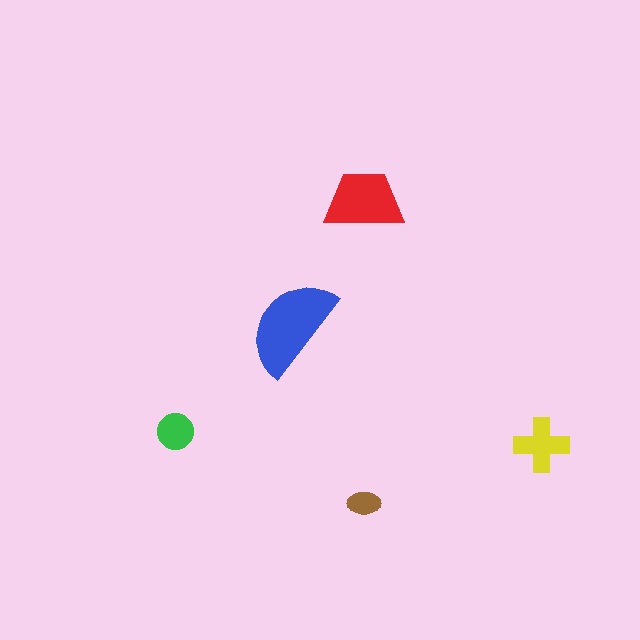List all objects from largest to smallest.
The blue semicircle, the red trapezoid, the yellow cross, the green circle, the brown ellipse.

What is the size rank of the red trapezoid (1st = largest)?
2nd.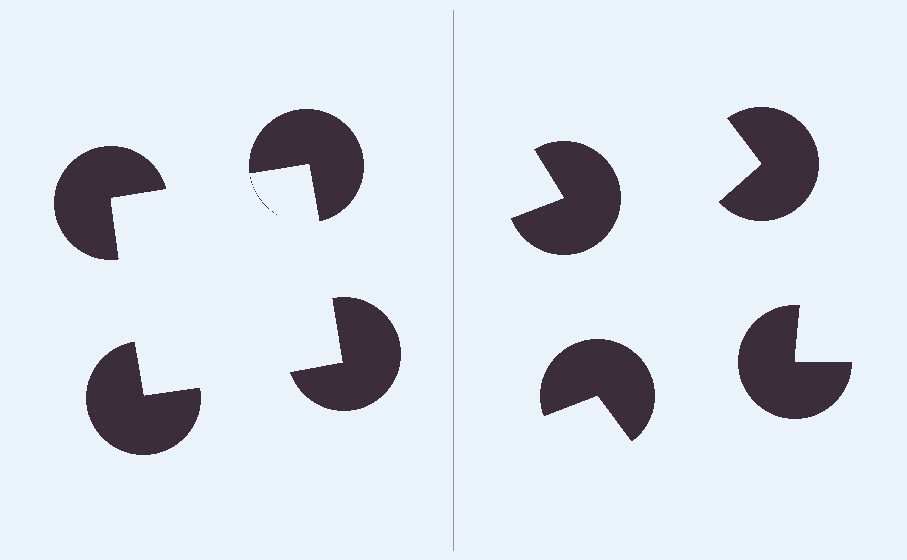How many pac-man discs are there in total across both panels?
8 — 4 on each side.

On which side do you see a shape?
An illusory square appears on the left side. On the right side the wedge cuts are rotated, so no coherent shape forms.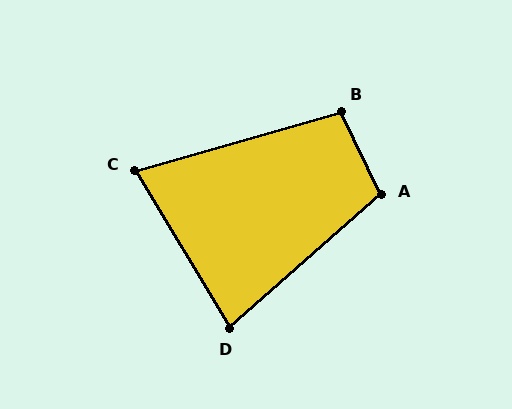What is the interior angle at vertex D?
Approximately 80 degrees (acute).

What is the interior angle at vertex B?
Approximately 100 degrees (obtuse).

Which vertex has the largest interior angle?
A, at approximately 105 degrees.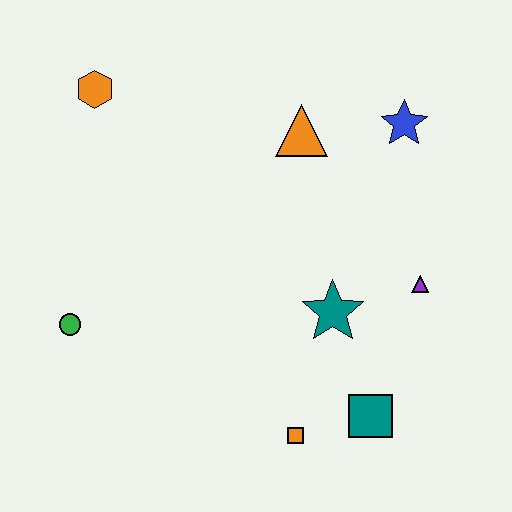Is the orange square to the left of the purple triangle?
Yes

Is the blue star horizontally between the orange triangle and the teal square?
No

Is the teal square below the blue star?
Yes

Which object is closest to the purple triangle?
The teal star is closest to the purple triangle.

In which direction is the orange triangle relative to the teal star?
The orange triangle is above the teal star.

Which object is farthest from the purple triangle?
The orange hexagon is farthest from the purple triangle.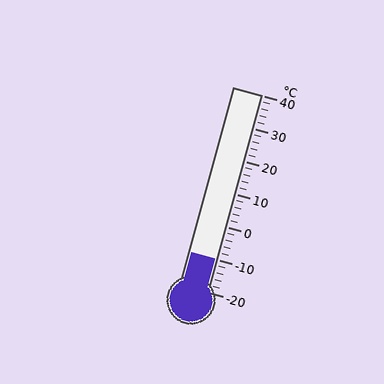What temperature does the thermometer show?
The thermometer shows approximately -10°C.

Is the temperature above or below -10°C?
The temperature is at -10°C.